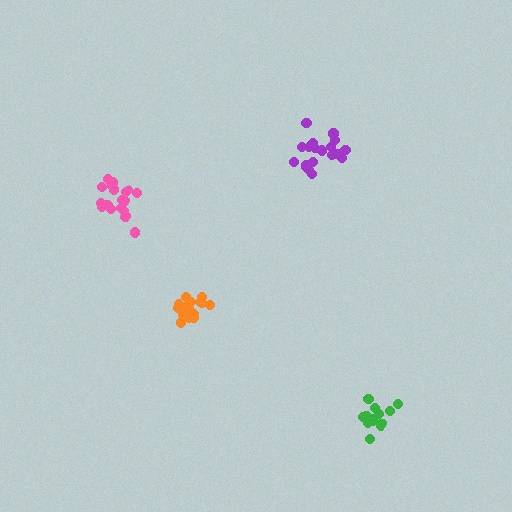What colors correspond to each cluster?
The clusters are colored: orange, pink, green, purple.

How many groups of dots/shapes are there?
There are 4 groups.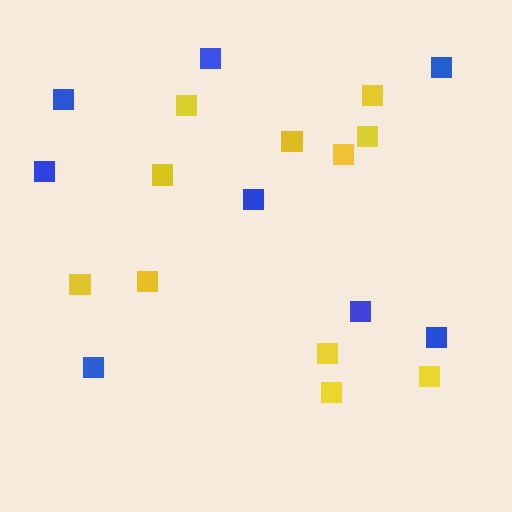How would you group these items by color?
There are 2 groups: one group of blue squares (8) and one group of yellow squares (11).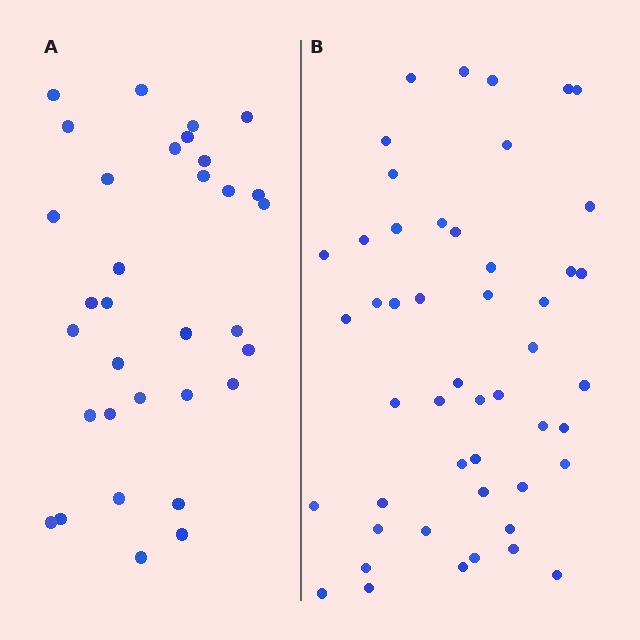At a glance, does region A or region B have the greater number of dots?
Region B (the right region) has more dots.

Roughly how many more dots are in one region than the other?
Region B has approximately 15 more dots than region A.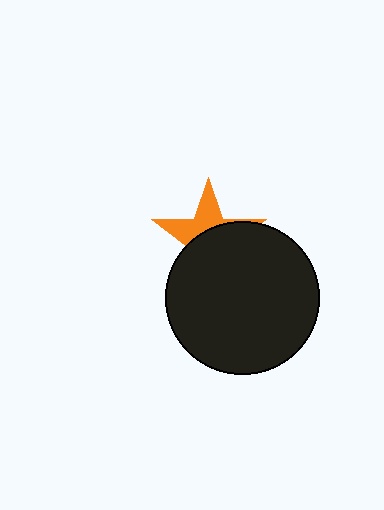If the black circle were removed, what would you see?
You would see the complete orange star.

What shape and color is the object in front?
The object in front is a black circle.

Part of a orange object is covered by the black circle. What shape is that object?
It is a star.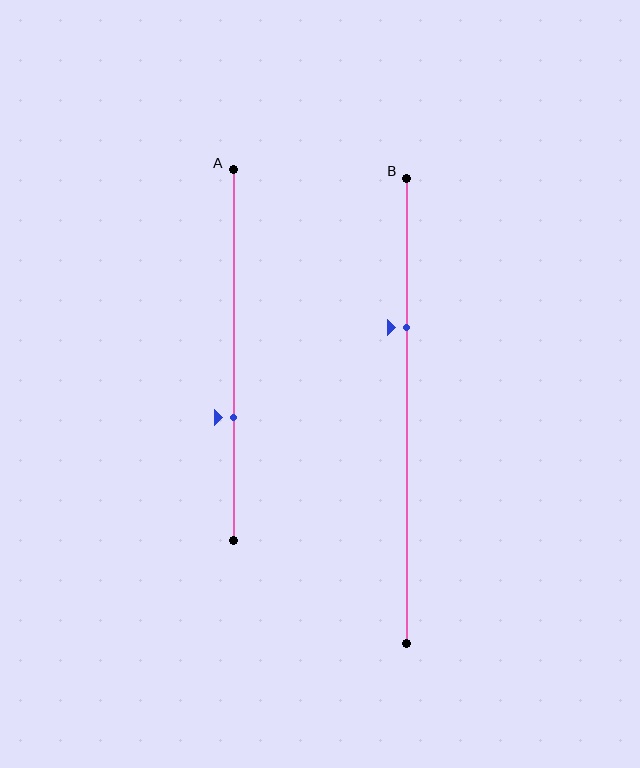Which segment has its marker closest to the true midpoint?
Segment A has its marker closest to the true midpoint.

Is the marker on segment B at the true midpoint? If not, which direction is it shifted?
No, the marker on segment B is shifted upward by about 18% of the segment length.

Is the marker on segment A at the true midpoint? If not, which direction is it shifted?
No, the marker on segment A is shifted downward by about 17% of the segment length.